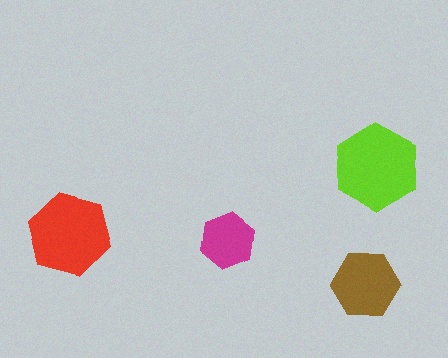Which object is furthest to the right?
The lime hexagon is rightmost.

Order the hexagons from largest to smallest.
the lime one, the red one, the brown one, the magenta one.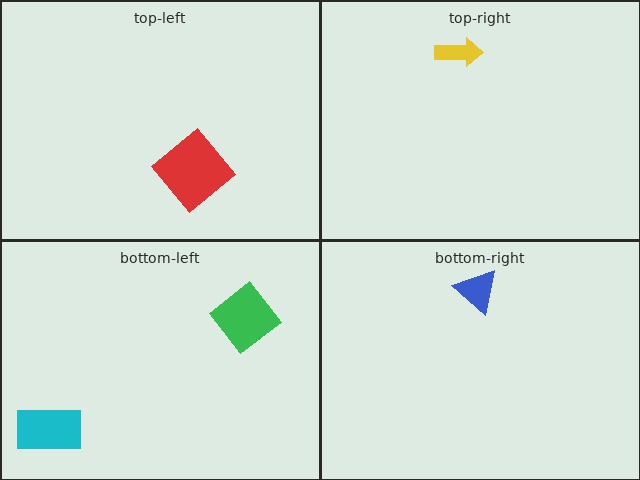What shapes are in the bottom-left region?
The green diamond, the cyan rectangle.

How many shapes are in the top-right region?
1.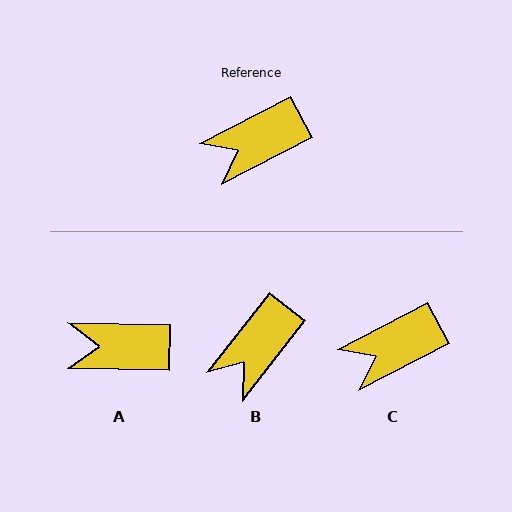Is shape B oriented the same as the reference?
No, it is off by about 25 degrees.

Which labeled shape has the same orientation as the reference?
C.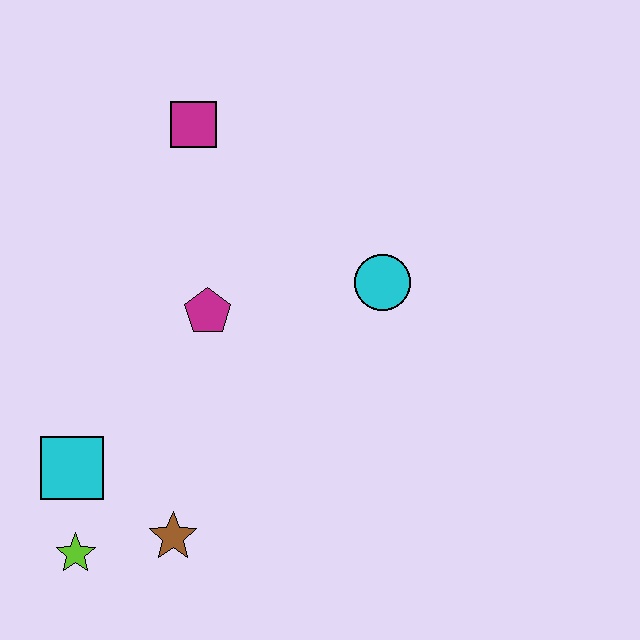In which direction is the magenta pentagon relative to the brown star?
The magenta pentagon is above the brown star.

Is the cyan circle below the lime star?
No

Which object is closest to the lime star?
The cyan square is closest to the lime star.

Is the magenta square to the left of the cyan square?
No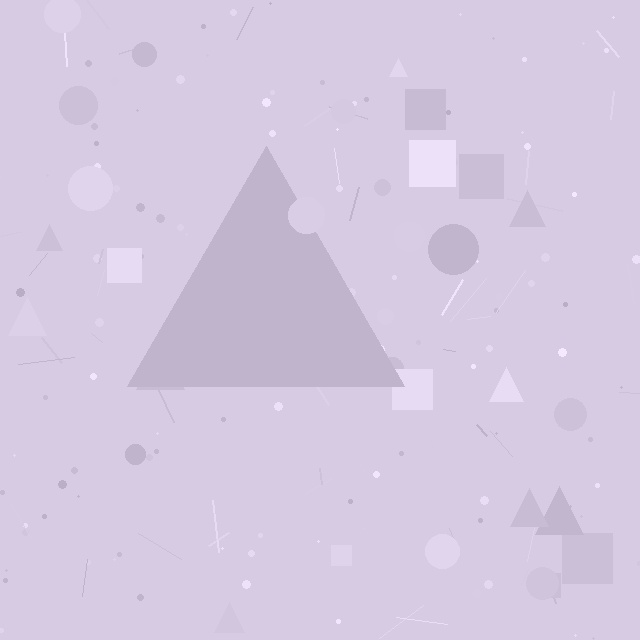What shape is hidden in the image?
A triangle is hidden in the image.